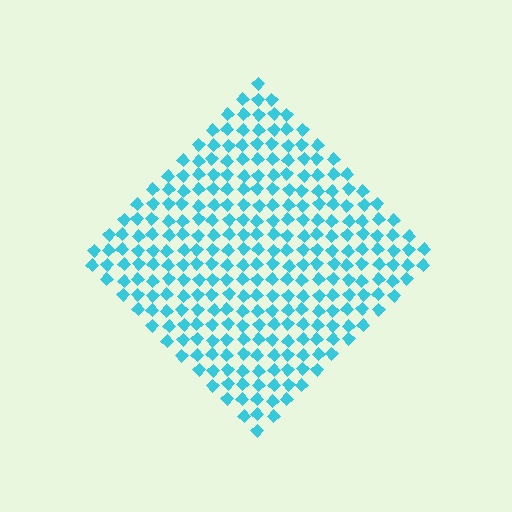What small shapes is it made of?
It is made of small diamonds.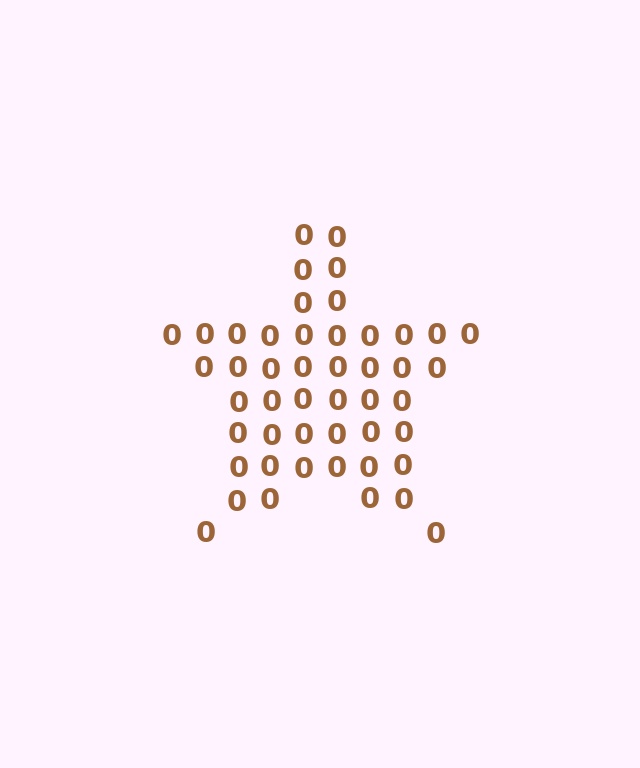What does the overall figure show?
The overall figure shows a star.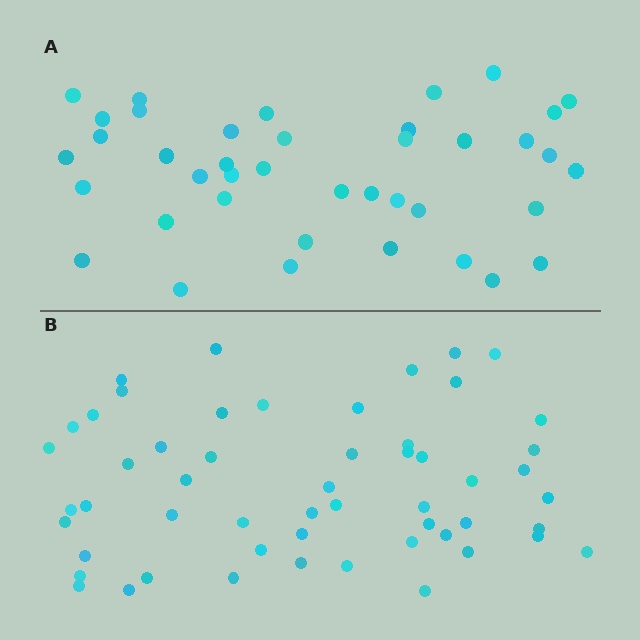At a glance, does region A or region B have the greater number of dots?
Region B (the bottom region) has more dots.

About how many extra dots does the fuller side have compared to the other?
Region B has approximately 15 more dots than region A.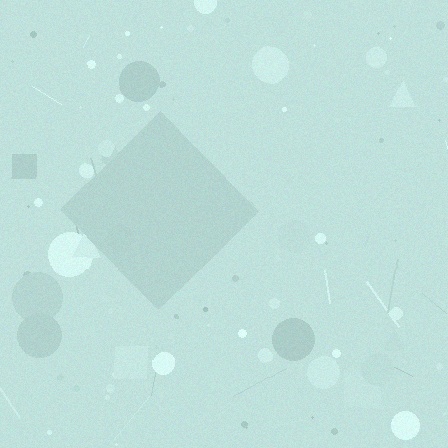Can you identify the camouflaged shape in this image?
The camouflaged shape is a diamond.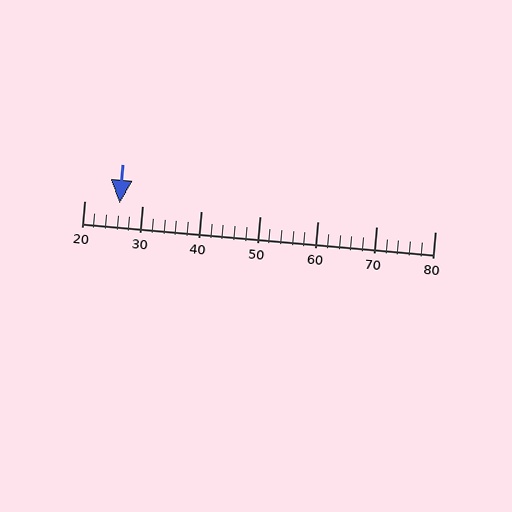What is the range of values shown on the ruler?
The ruler shows values from 20 to 80.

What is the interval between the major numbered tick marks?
The major tick marks are spaced 10 units apart.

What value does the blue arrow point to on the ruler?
The blue arrow points to approximately 26.